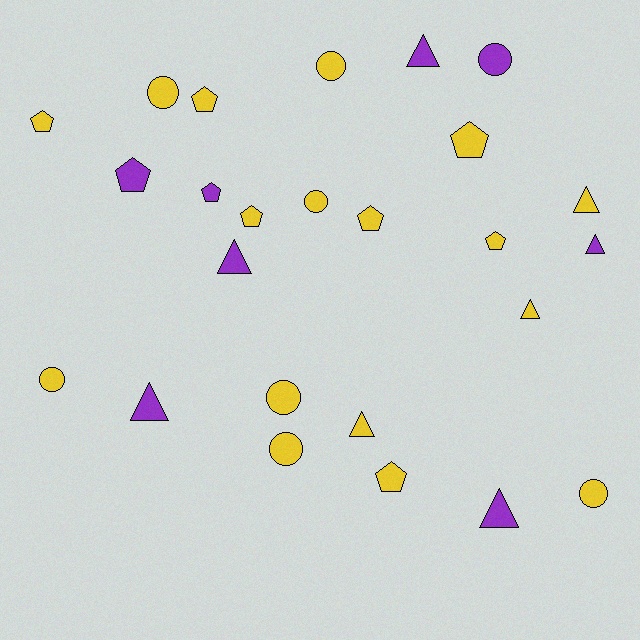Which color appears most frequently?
Yellow, with 17 objects.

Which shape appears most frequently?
Pentagon, with 9 objects.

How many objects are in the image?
There are 25 objects.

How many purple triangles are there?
There are 5 purple triangles.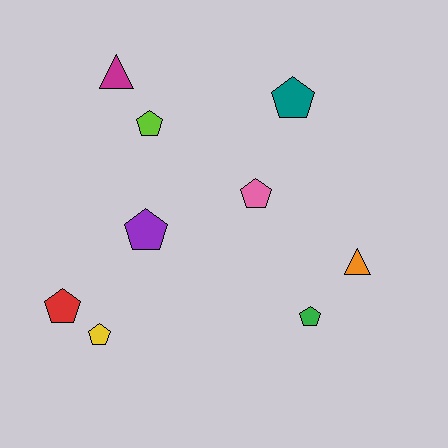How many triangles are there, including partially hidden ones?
There are 2 triangles.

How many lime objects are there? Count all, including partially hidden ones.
There is 1 lime object.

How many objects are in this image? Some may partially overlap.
There are 9 objects.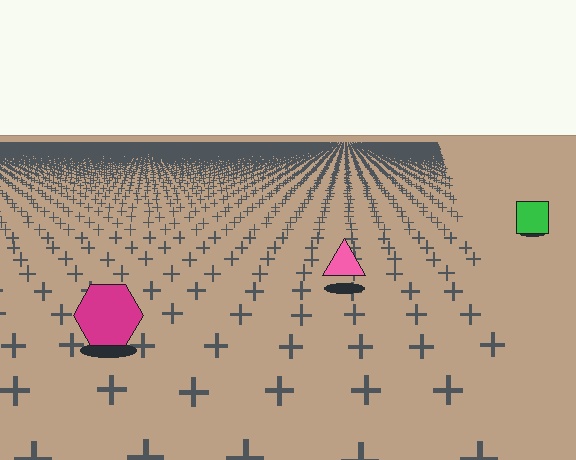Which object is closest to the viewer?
The magenta hexagon is closest. The texture marks near it are larger and more spread out.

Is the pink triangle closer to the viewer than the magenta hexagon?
No. The magenta hexagon is closer — you can tell from the texture gradient: the ground texture is coarser near it.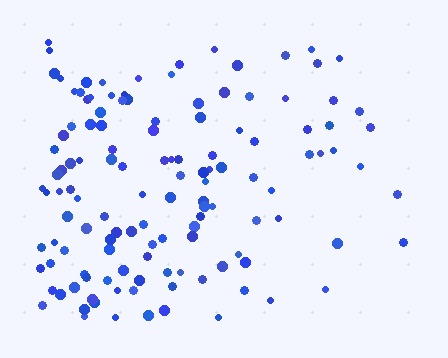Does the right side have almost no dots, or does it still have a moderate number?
Still a moderate number, just noticeably fewer than the left.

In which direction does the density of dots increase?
From right to left, with the left side densest.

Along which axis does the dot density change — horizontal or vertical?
Horizontal.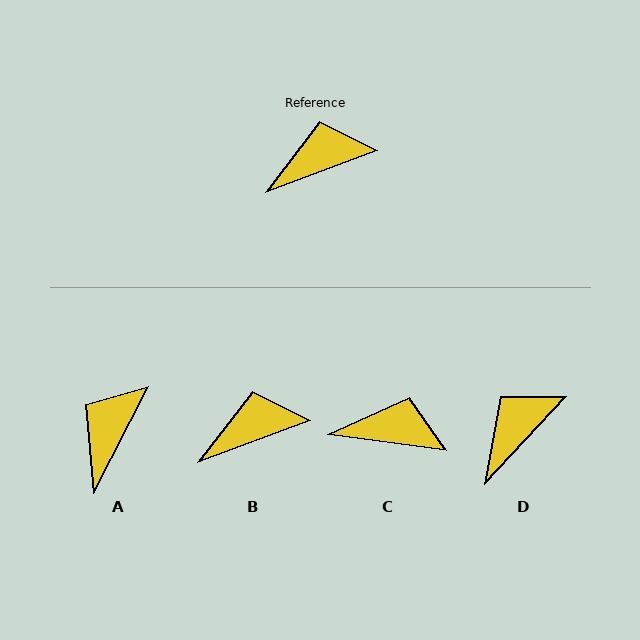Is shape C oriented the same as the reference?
No, it is off by about 28 degrees.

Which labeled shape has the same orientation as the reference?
B.